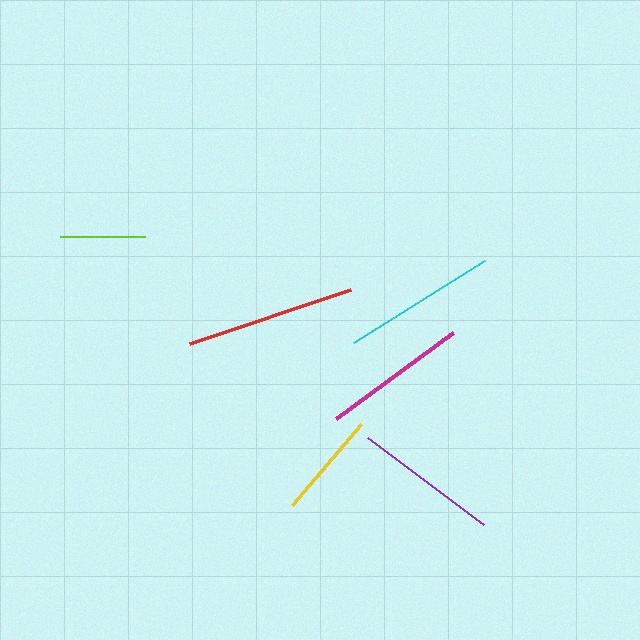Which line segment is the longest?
The red line is the longest at approximately 170 pixels.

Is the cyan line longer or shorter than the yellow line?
The cyan line is longer than the yellow line.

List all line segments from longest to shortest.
From longest to shortest: red, cyan, magenta, purple, yellow, lime.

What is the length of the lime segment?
The lime segment is approximately 85 pixels long.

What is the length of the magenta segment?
The magenta segment is approximately 146 pixels long.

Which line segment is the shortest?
The lime line is the shortest at approximately 85 pixels.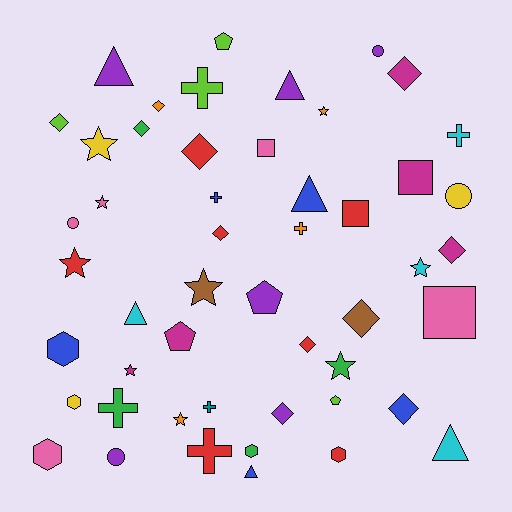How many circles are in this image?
There are 4 circles.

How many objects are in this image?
There are 50 objects.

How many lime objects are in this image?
There are 4 lime objects.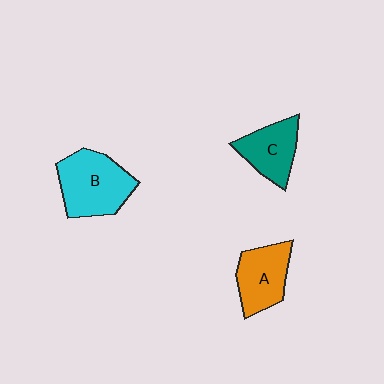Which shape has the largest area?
Shape B (cyan).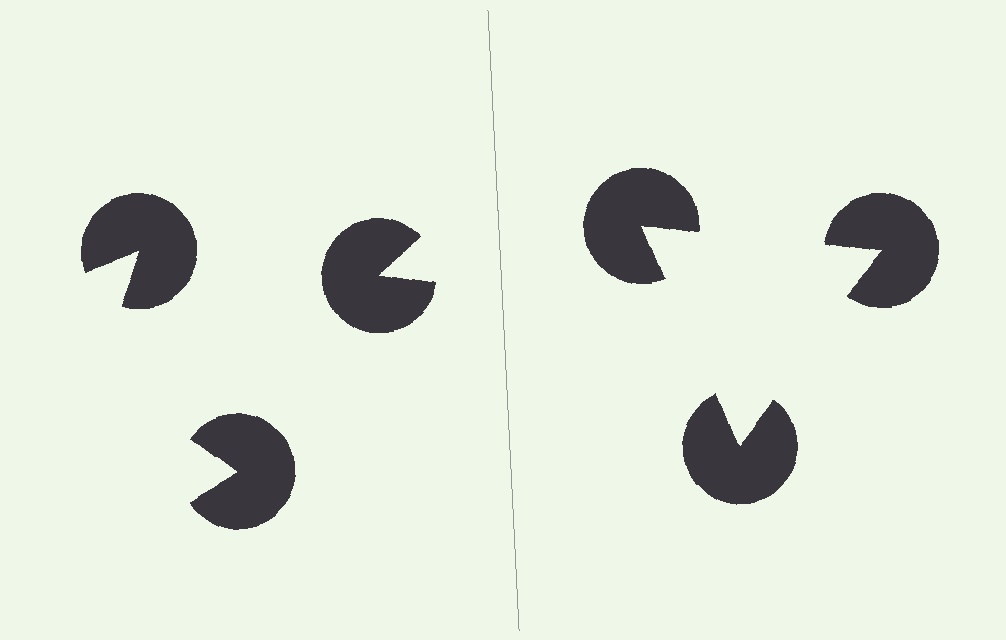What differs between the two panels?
The pac-man discs are positioned identically on both sides; only the wedge orientations differ. On the right they align to a triangle; on the left they are misaligned.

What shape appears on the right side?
An illusory triangle.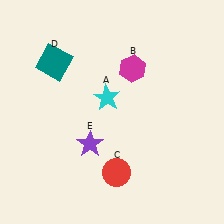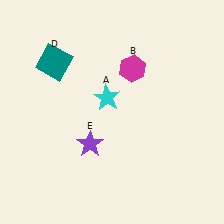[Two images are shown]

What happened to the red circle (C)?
The red circle (C) was removed in Image 2. It was in the bottom-right area of Image 1.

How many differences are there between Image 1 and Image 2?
There is 1 difference between the two images.